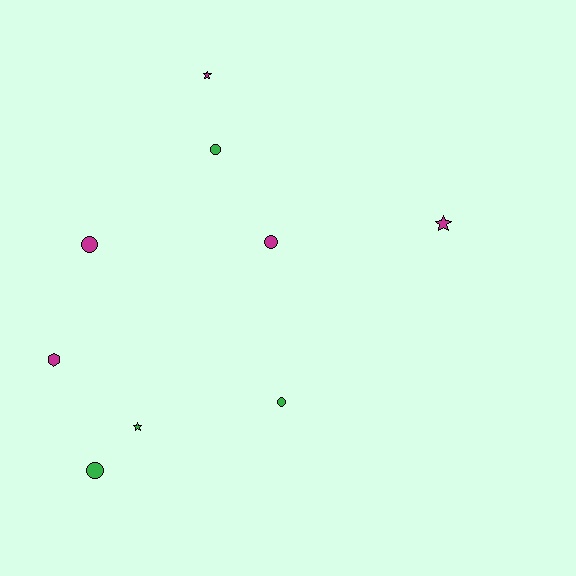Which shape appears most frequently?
Circle, with 5 objects.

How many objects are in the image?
There are 9 objects.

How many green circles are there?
There are 3 green circles.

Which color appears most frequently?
Magenta, with 5 objects.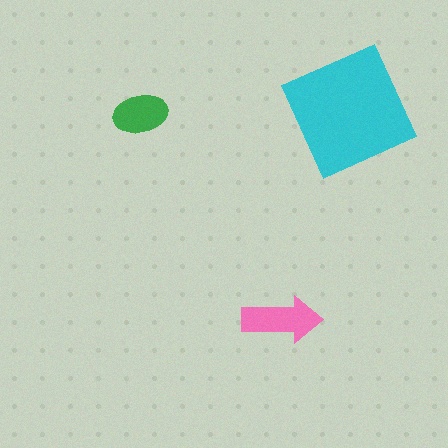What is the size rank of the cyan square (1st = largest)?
1st.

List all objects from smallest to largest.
The green ellipse, the pink arrow, the cyan square.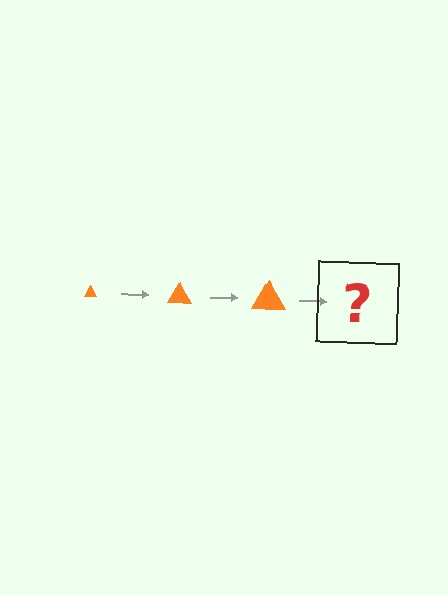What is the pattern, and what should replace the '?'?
The pattern is that the triangle gets progressively larger each step. The '?' should be an orange triangle, larger than the previous one.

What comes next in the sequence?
The next element should be an orange triangle, larger than the previous one.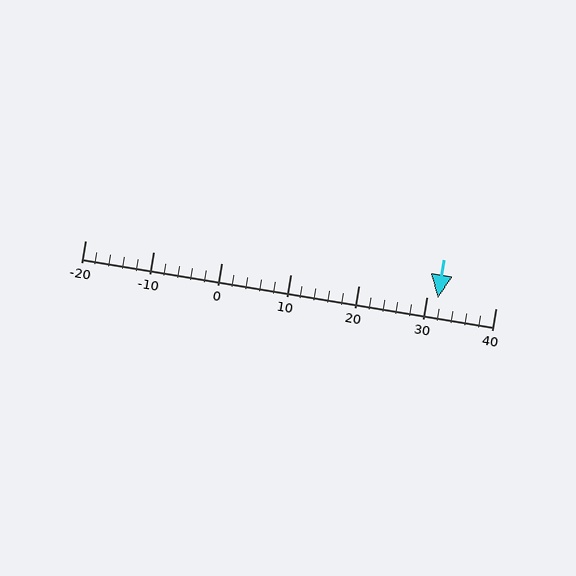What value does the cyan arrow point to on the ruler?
The cyan arrow points to approximately 32.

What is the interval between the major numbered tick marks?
The major tick marks are spaced 10 units apart.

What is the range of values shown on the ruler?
The ruler shows values from -20 to 40.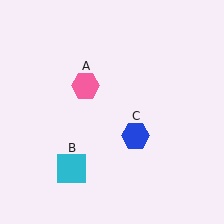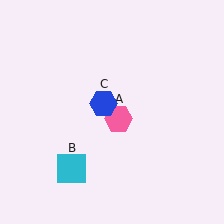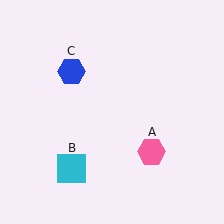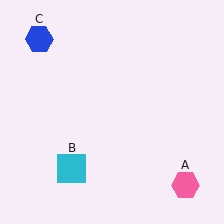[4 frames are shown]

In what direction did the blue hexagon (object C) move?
The blue hexagon (object C) moved up and to the left.